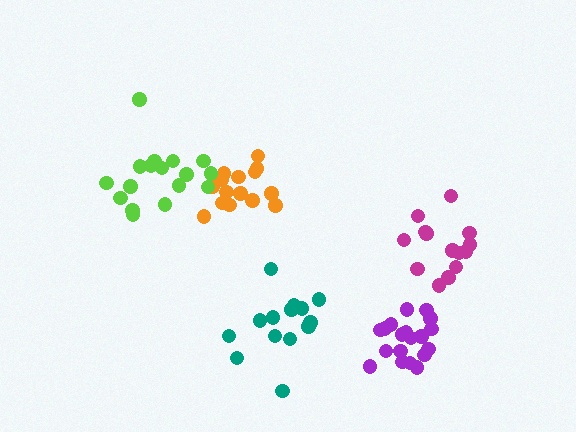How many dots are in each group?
Group 1: 15 dots, Group 2: 19 dots, Group 3: 14 dots, Group 4: 14 dots, Group 5: 17 dots (79 total).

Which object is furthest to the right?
The magenta cluster is rightmost.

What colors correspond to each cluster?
The clusters are colored: orange, purple, teal, magenta, lime.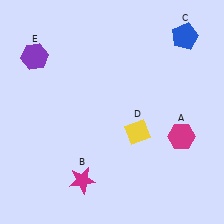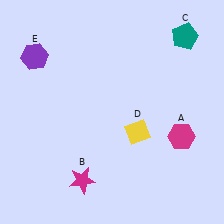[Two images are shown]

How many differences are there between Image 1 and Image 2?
There is 1 difference between the two images.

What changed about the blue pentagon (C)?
In Image 1, C is blue. In Image 2, it changed to teal.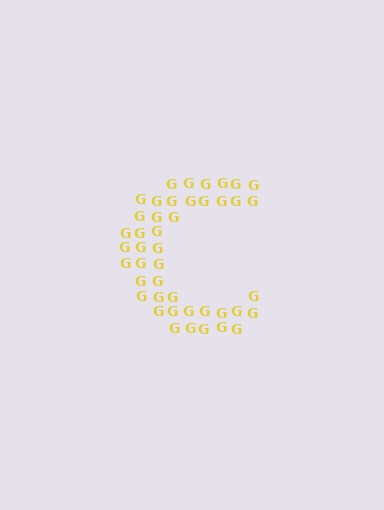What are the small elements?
The small elements are letter G's.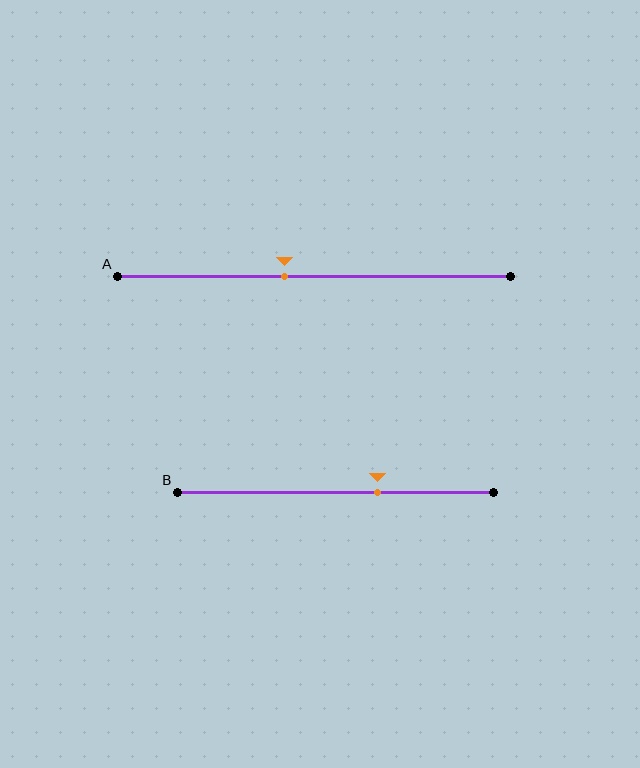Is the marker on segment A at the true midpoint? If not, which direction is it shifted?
No, the marker on segment A is shifted to the left by about 8% of the segment length.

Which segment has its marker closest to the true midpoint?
Segment A has its marker closest to the true midpoint.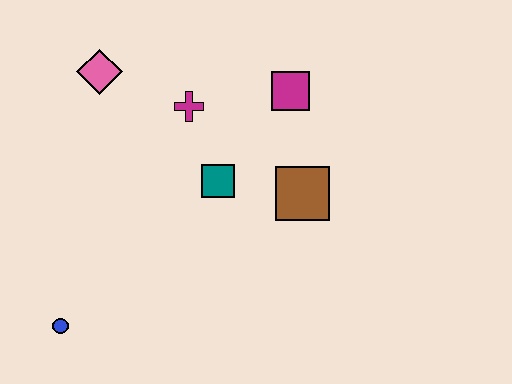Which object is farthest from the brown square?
The blue circle is farthest from the brown square.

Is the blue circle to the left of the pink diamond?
Yes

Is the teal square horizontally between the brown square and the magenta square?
No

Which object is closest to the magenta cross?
The teal square is closest to the magenta cross.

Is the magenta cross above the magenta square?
No